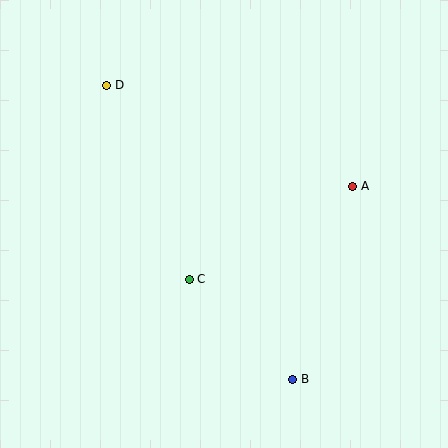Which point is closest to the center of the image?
Point C at (189, 279) is closest to the center.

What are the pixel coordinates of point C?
Point C is at (189, 279).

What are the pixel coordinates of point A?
Point A is at (353, 186).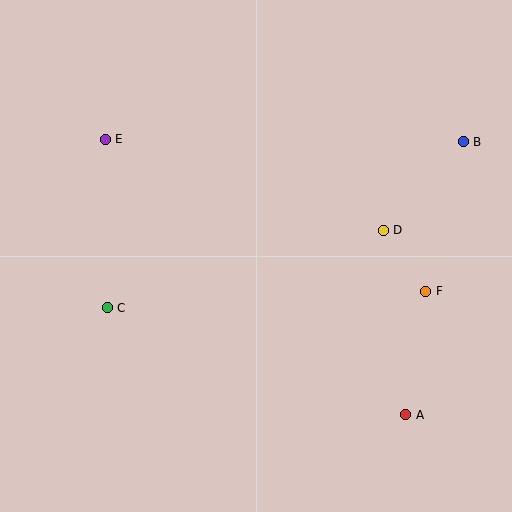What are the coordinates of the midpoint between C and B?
The midpoint between C and B is at (285, 225).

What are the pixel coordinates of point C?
Point C is at (107, 308).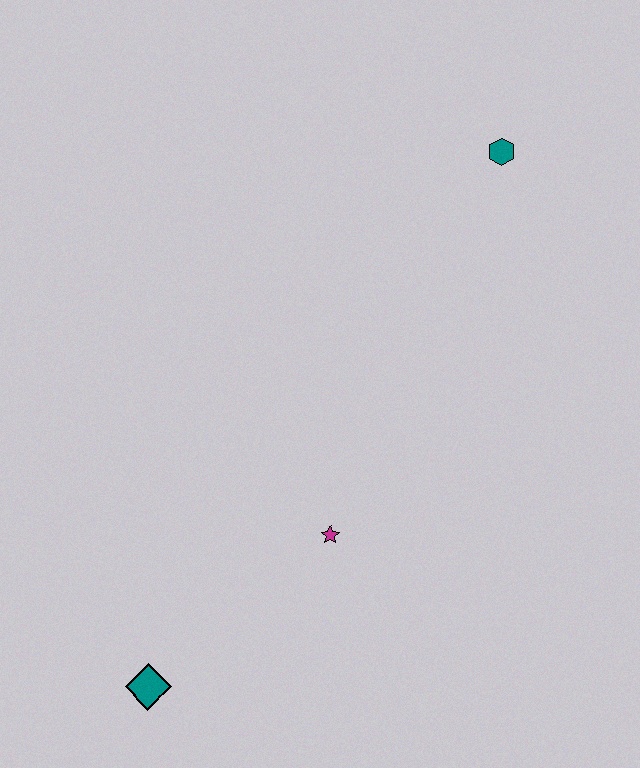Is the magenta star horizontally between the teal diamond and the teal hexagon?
Yes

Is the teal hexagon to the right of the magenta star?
Yes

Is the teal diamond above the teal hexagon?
No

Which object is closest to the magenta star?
The teal diamond is closest to the magenta star.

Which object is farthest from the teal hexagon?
The teal diamond is farthest from the teal hexagon.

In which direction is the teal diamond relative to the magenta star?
The teal diamond is to the left of the magenta star.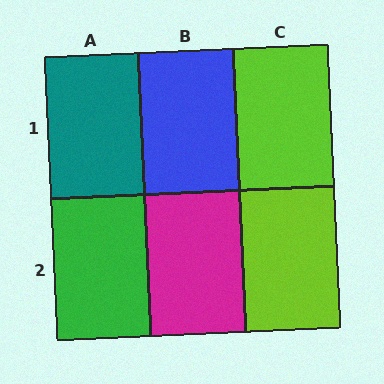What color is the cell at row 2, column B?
Magenta.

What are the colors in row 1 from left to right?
Teal, blue, lime.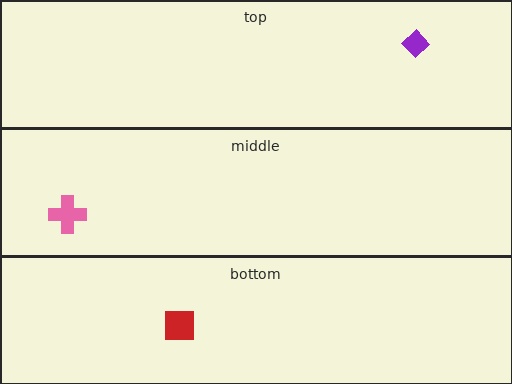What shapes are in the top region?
The purple diamond.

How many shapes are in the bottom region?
1.